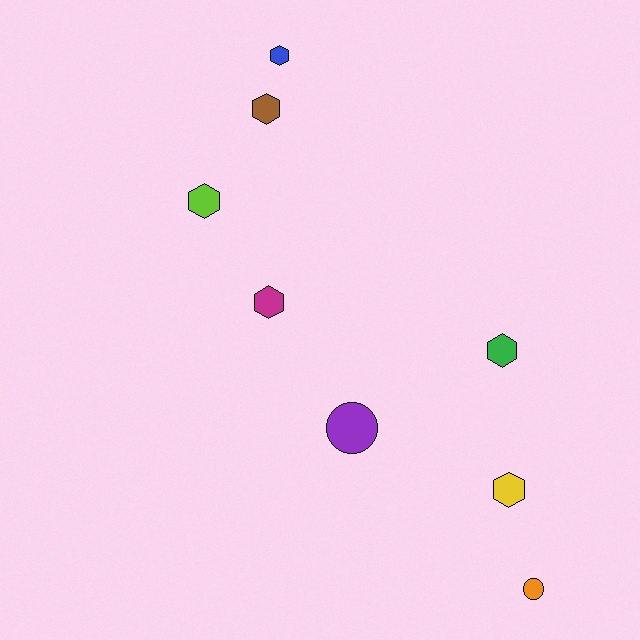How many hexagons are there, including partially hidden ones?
There are 6 hexagons.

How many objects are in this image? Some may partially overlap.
There are 8 objects.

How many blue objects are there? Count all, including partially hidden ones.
There is 1 blue object.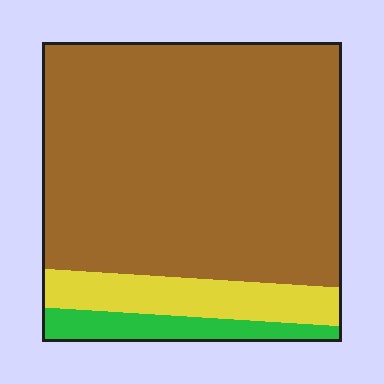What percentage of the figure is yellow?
Yellow covers roughly 15% of the figure.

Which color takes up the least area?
Green, at roughly 10%.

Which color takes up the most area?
Brown, at roughly 80%.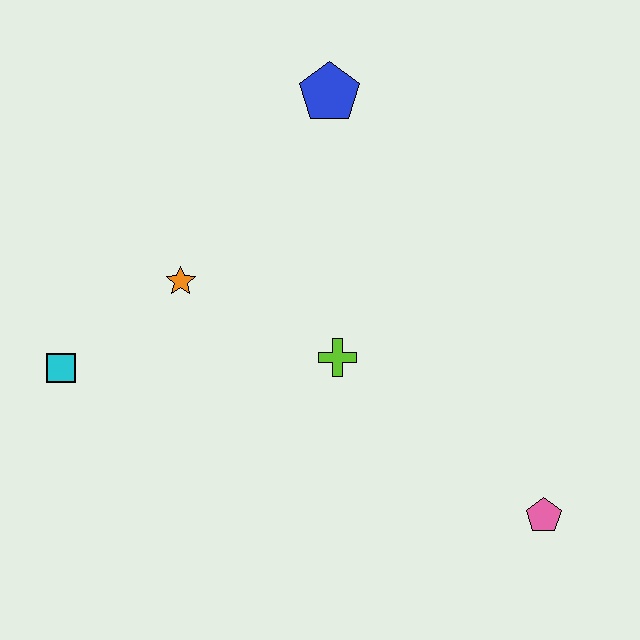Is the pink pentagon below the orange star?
Yes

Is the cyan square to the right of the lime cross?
No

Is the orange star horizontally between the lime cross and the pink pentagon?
No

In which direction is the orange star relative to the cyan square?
The orange star is to the right of the cyan square.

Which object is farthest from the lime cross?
The cyan square is farthest from the lime cross.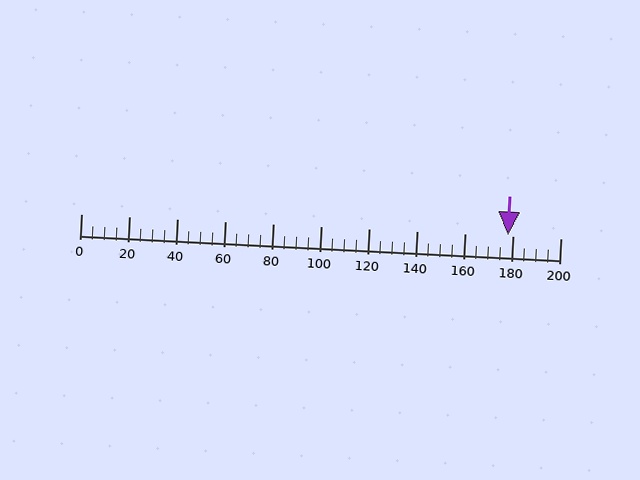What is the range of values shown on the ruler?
The ruler shows values from 0 to 200.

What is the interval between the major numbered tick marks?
The major tick marks are spaced 20 units apart.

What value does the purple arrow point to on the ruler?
The purple arrow points to approximately 178.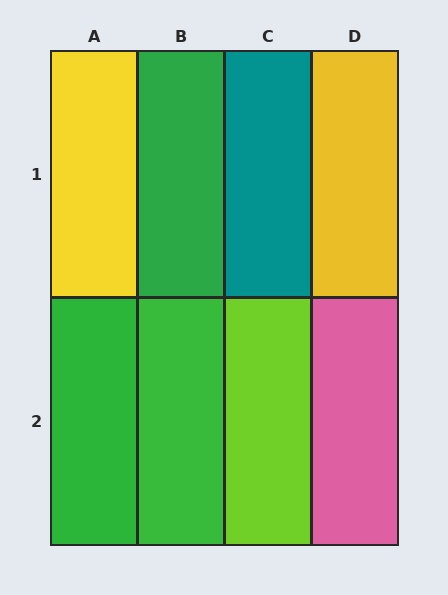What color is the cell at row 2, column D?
Pink.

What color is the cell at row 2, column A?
Green.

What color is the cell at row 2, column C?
Lime.